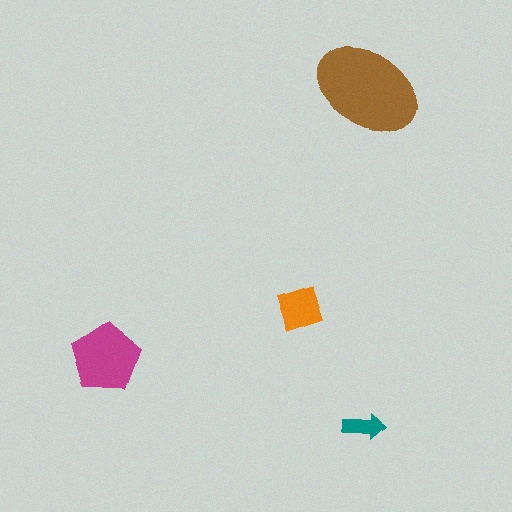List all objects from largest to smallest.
The brown ellipse, the magenta pentagon, the orange diamond, the teal arrow.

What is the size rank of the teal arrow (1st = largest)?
4th.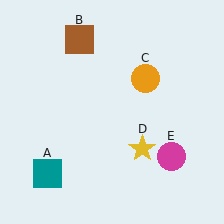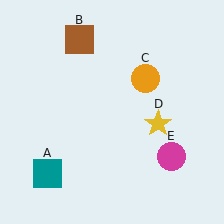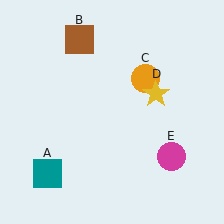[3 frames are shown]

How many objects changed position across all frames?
1 object changed position: yellow star (object D).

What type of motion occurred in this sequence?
The yellow star (object D) rotated counterclockwise around the center of the scene.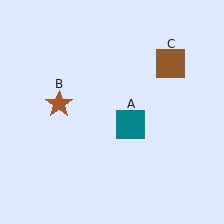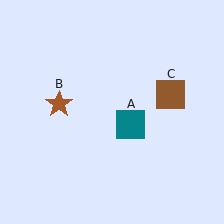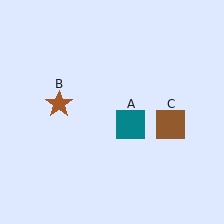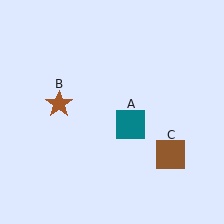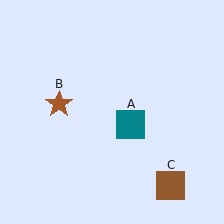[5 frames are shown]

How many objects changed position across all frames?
1 object changed position: brown square (object C).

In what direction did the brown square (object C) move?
The brown square (object C) moved down.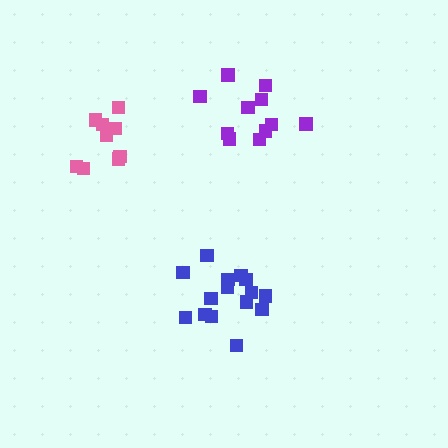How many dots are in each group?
Group 1: 15 dots, Group 2: 11 dots, Group 3: 9 dots (35 total).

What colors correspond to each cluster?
The clusters are colored: blue, purple, pink.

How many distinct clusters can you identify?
There are 3 distinct clusters.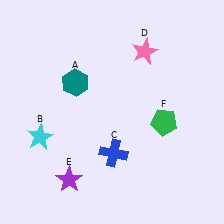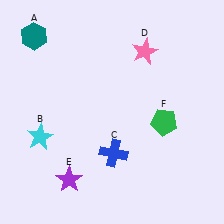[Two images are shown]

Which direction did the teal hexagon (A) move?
The teal hexagon (A) moved up.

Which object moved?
The teal hexagon (A) moved up.